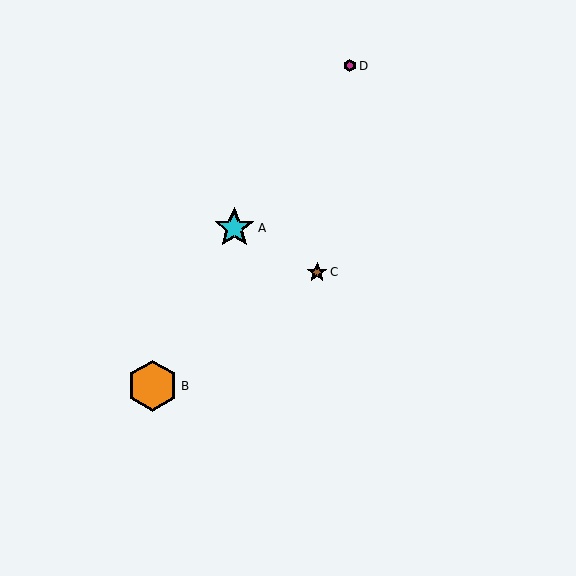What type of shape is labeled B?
Shape B is an orange hexagon.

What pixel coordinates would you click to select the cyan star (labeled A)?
Click at (234, 228) to select the cyan star A.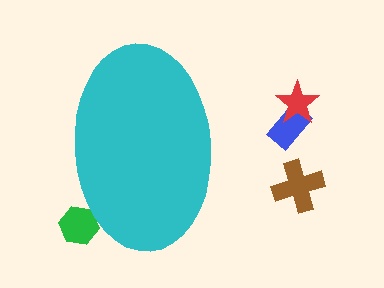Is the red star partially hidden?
No, the red star is fully visible.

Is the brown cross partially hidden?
No, the brown cross is fully visible.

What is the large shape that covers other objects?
A cyan ellipse.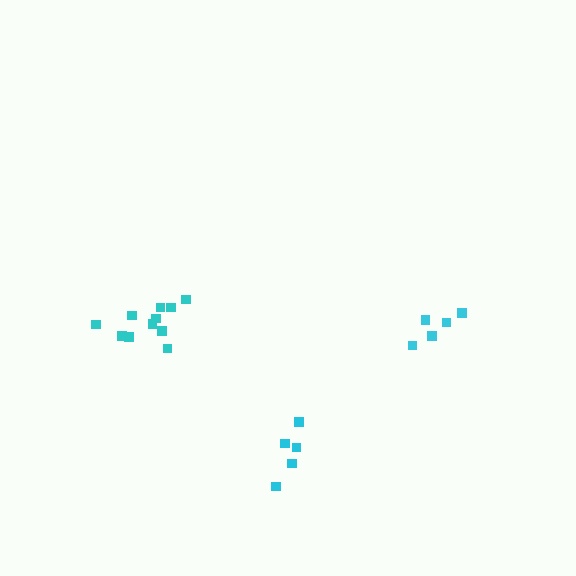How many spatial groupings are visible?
There are 3 spatial groupings.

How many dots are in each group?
Group 1: 5 dots, Group 2: 11 dots, Group 3: 5 dots (21 total).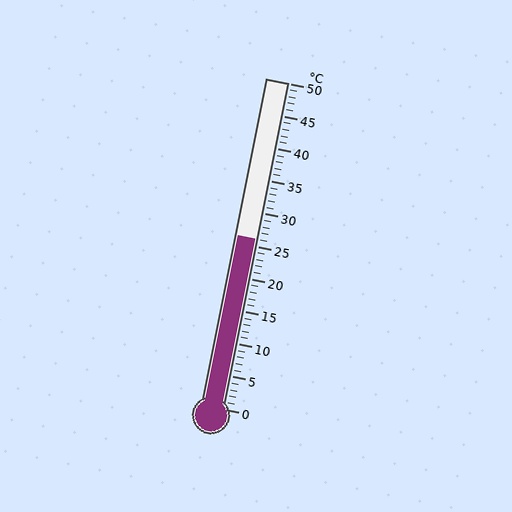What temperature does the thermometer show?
The thermometer shows approximately 26°C.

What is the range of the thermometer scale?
The thermometer scale ranges from 0°C to 50°C.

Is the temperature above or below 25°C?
The temperature is above 25°C.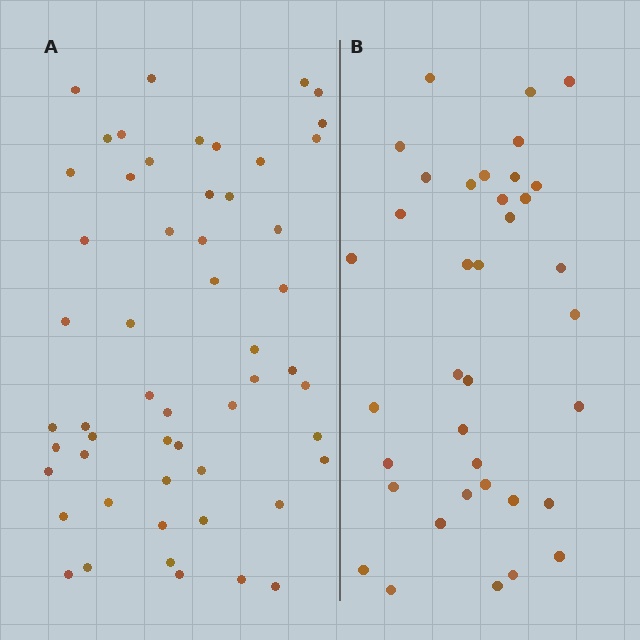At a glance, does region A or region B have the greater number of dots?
Region A (the left region) has more dots.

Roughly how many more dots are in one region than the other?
Region A has approximately 15 more dots than region B.